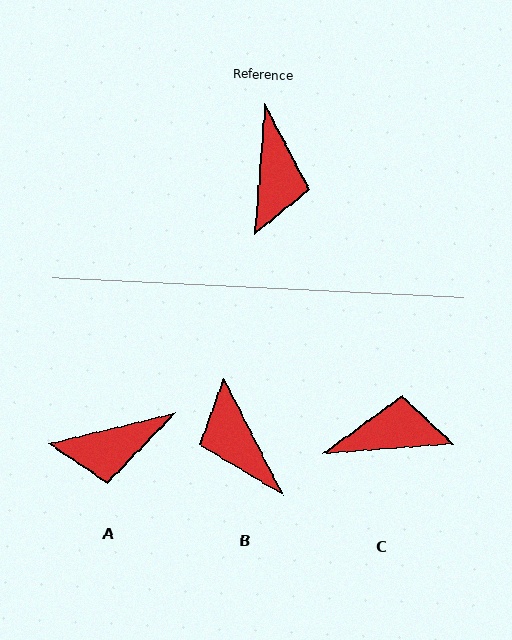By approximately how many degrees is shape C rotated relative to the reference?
Approximately 98 degrees counter-clockwise.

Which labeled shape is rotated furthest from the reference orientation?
B, about 149 degrees away.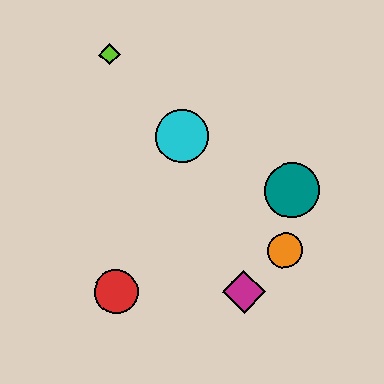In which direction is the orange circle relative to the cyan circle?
The orange circle is below the cyan circle.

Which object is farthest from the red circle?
The lime diamond is farthest from the red circle.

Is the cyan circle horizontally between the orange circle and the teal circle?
No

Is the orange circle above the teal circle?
No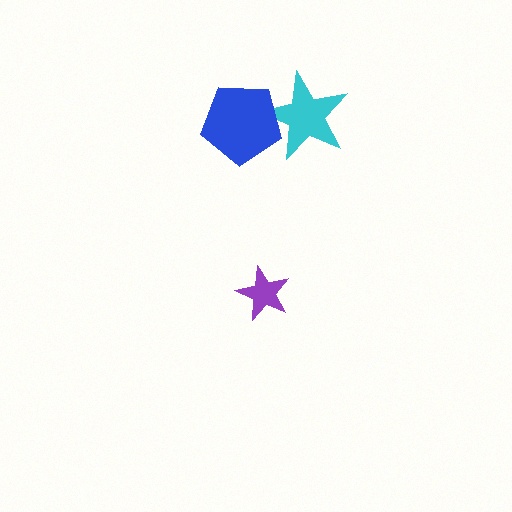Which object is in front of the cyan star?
The blue pentagon is in front of the cyan star.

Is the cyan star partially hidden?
Yes, it is partially covered by another shape.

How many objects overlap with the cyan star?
1 object overlaps with the cyan star.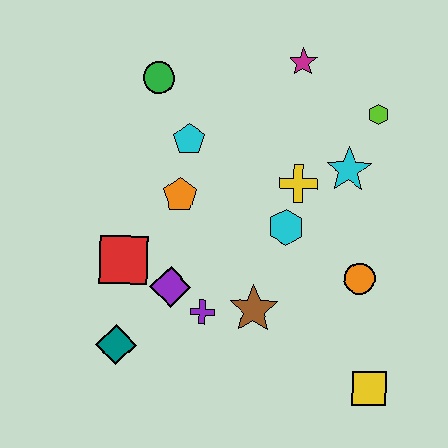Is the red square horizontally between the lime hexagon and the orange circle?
No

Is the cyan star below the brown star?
No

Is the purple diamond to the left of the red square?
No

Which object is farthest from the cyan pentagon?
The yellow square is farthest from the cyan pentagon.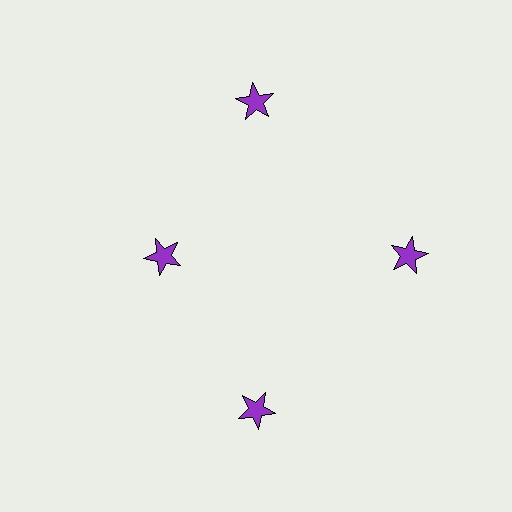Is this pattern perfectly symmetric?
No. The 4 purple stars are arranged in a ring, but one element near the 9 o'clock position is pulled inward toward the center, breaking the 4-fold rotational symmetry.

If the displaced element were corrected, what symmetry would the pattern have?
It would have 4-fold rotational symmetry — the pattern would map onto itself every 90 degrees.